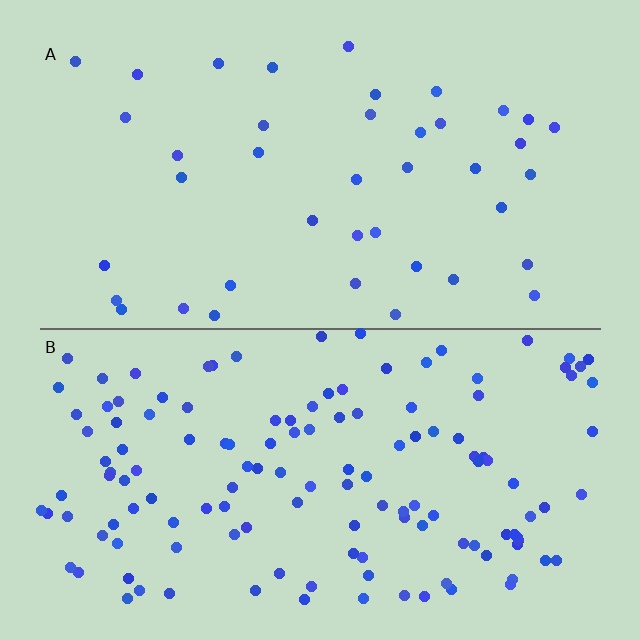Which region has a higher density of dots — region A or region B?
B (the bottom).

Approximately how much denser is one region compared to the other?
Approximately 3.3× — region B over region A.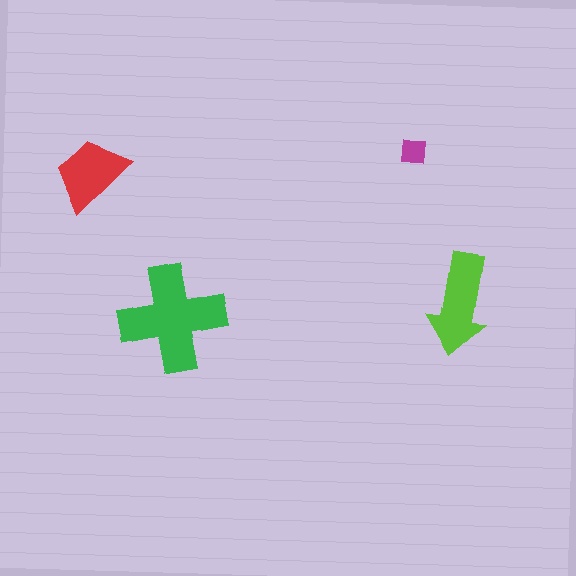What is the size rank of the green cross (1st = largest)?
1st.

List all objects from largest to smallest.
The green cross, the lime arrow, the red trapezoid, the magenta square.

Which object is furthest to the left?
The red trapezoid is leftmost.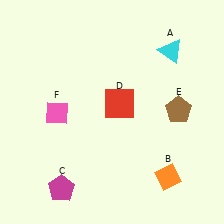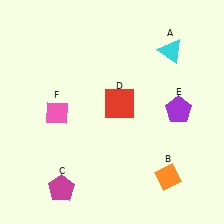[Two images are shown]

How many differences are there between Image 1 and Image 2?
There is 1 difference between the two images.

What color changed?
The pentagon (E) changed from brown in Image 1 to purple in Image 2.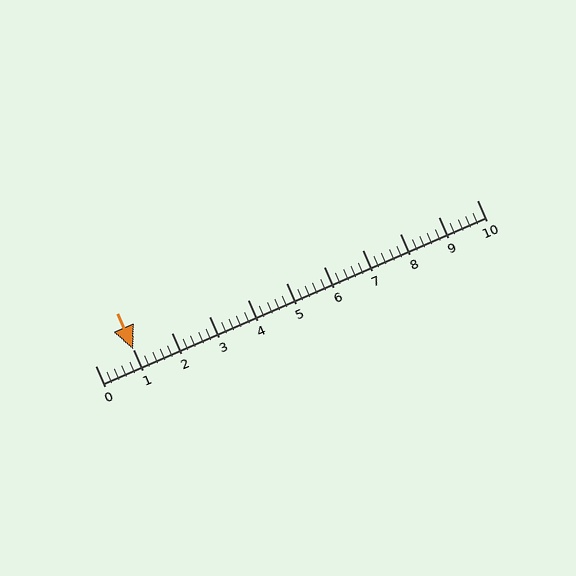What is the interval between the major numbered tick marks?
The major tick marks are spaced 1 units apart.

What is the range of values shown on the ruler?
The ruler shows values from 0 to 10.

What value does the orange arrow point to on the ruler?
The orange arrow points to approximately 1.0.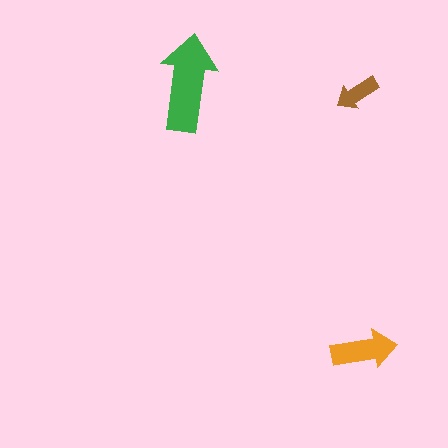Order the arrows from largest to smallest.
the green one, the orange one, the brown one.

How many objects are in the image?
There are 3 objects in the image.